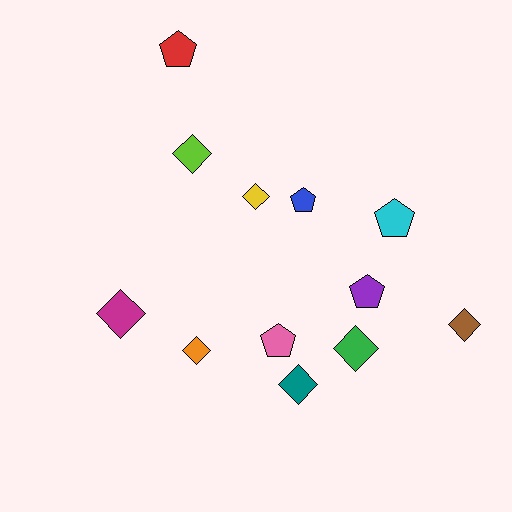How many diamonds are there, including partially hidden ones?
There are 7 diamonds.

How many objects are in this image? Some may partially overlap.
There are 12 objects.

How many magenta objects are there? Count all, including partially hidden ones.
There is 1 magenta object.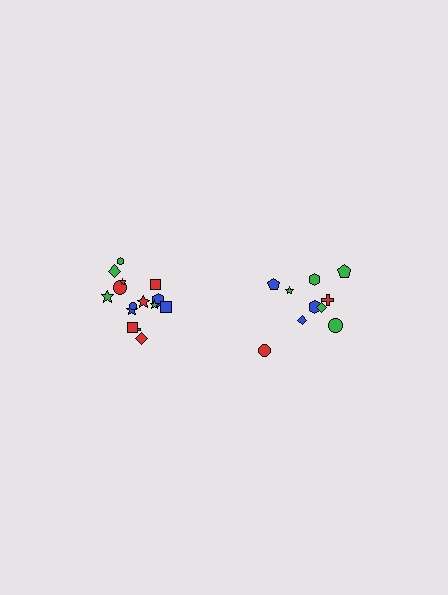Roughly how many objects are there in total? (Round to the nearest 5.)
Roughly 25 objects in total.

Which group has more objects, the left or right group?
The left group.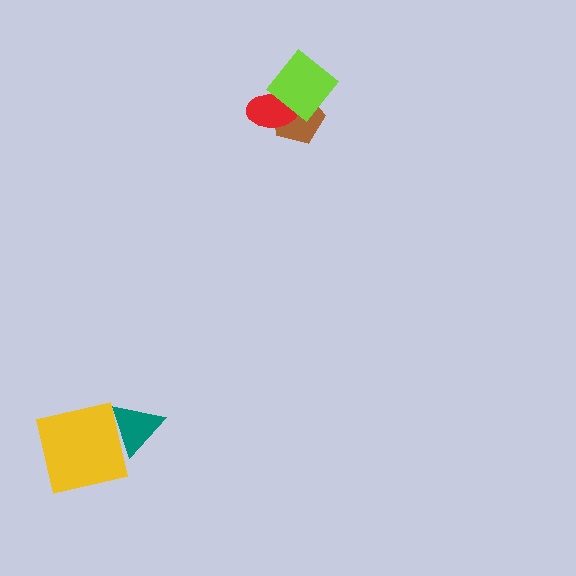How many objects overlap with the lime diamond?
2 objects overlap with the lime diamond.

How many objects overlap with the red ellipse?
2 objects overlap with the red ellipse.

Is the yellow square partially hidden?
No, no other shape covers it.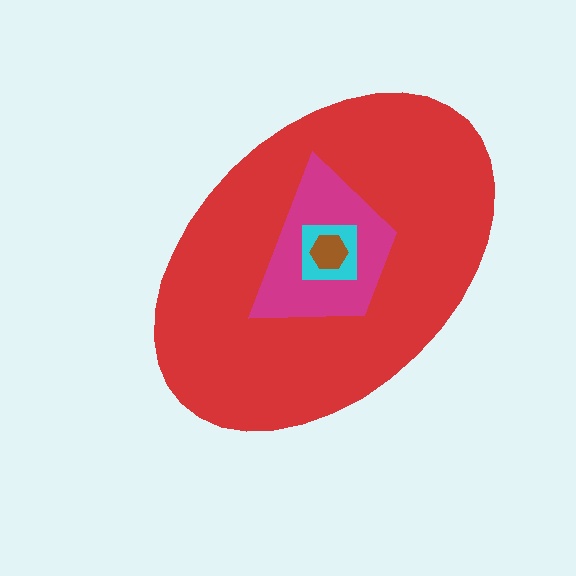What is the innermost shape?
The brown hexagon.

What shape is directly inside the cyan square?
The brown hexagon.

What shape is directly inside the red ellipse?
The magenta trapezoid.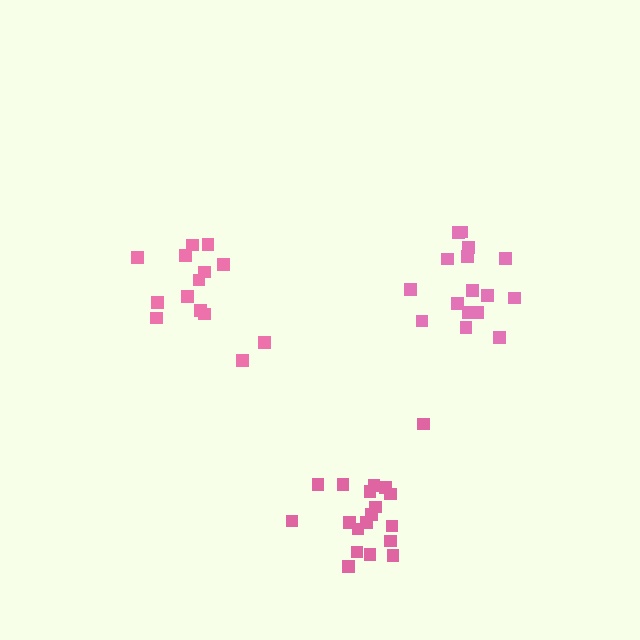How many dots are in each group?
Group 1: 19 dots, Group 2: 14 dots, Group 3: 16 dots (49 total).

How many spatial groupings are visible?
There are 3 spatial groupings.